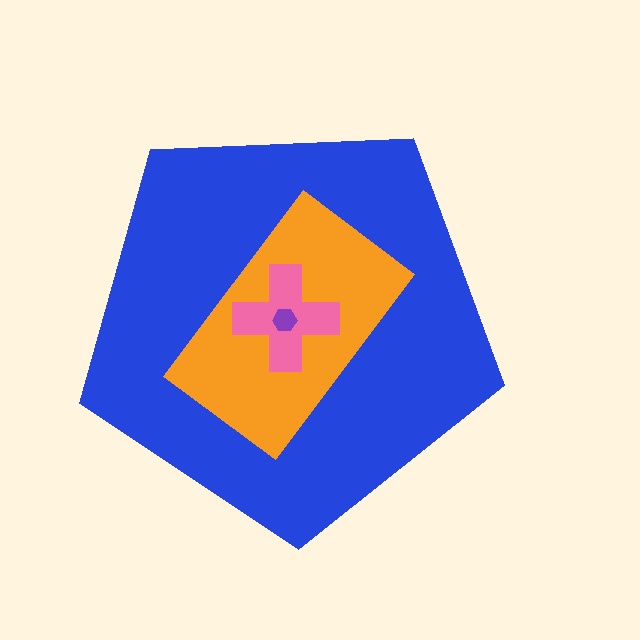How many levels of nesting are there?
4.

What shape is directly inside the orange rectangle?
The pink cross.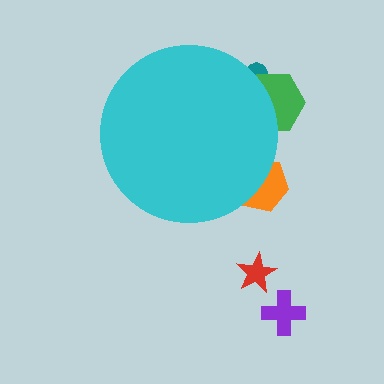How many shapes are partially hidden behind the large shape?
3 shapes are partially hidden.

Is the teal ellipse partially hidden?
Yes, the teal ellipse is partially hidden behind the cyan circle.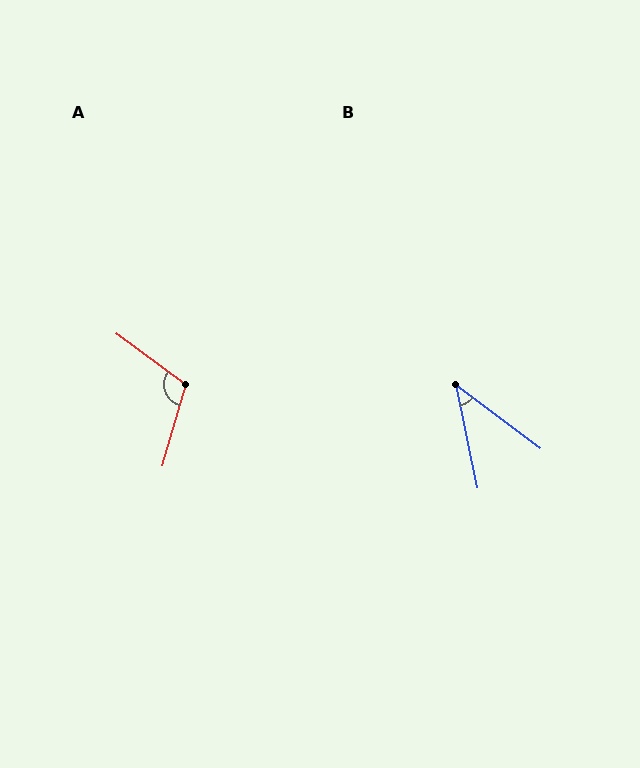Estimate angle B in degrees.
Approximately 41 degrees.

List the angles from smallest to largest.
B (41°), A (110°).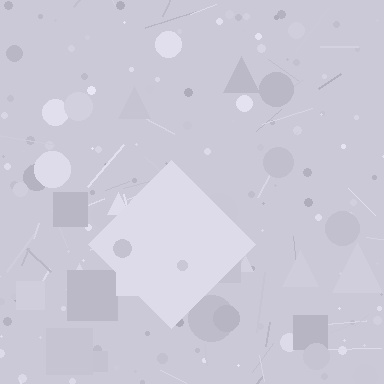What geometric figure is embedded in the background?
A diamond is embedded in the background.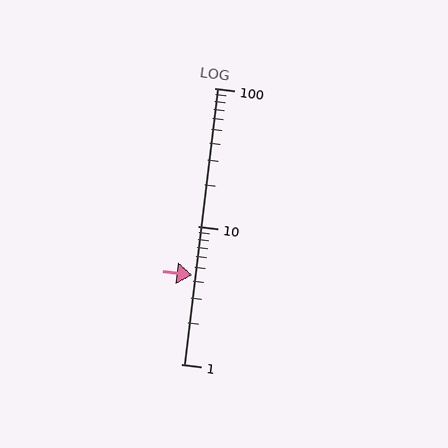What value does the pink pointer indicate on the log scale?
The pointer indicates approximately 4.4.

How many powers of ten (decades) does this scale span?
The scale spans 2 decades, from 1 to 100.